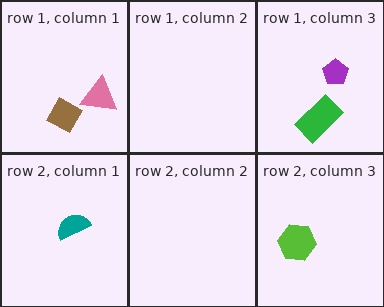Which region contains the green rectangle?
The row 1, column 3 region.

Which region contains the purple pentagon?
The row 1, column 3 region.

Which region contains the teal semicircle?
The row 2, column 1 region.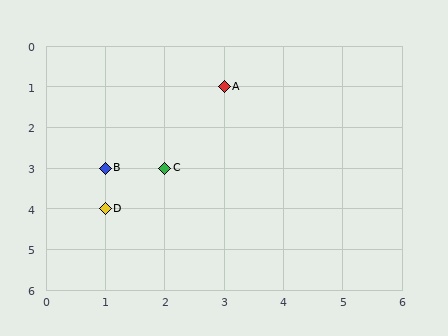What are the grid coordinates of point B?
Point B is at grid coordinates (1, 3).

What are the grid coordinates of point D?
Point D is at grid coordinates (1, 4).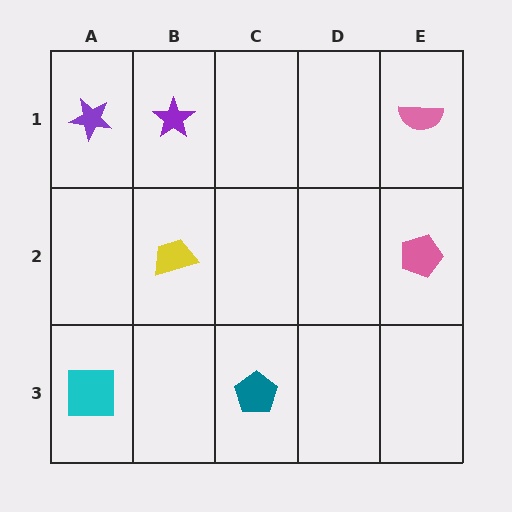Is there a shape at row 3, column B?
No, that cell is empty.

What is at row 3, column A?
A cyan square.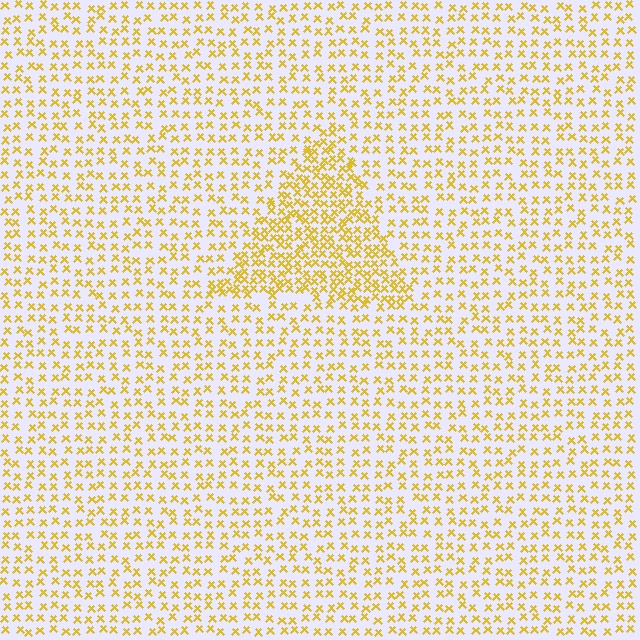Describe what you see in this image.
The image contains small yellow elements arranged at two different densities. A triangle-shaped region is visible where the elements are more densely packed than the surrounding area.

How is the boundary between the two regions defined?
The boundary is defined by a change in element density (approximately 1.9x ratio). All elements are the same color, size, and shape.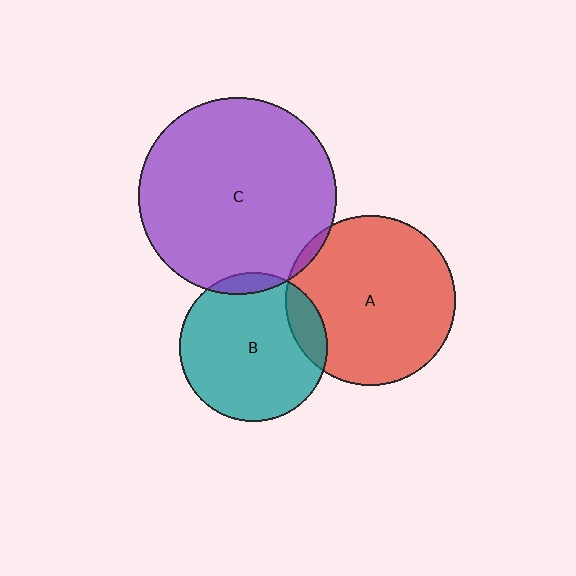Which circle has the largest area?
Circle C (purple).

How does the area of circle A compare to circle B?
Approximately 1.3 times.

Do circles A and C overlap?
Yes.